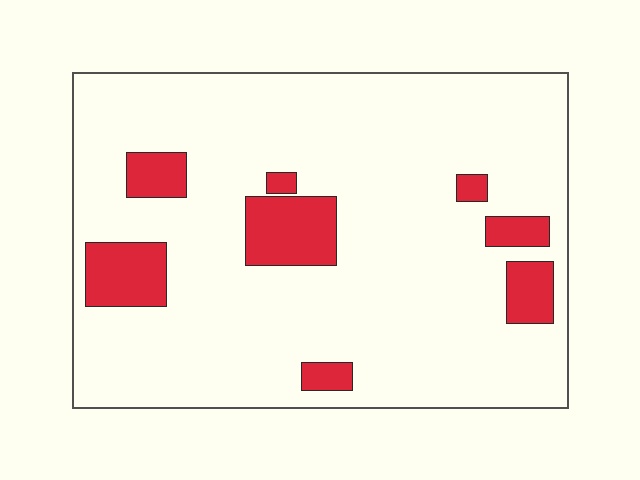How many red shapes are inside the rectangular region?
8.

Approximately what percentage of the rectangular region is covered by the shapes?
Approximately 15%.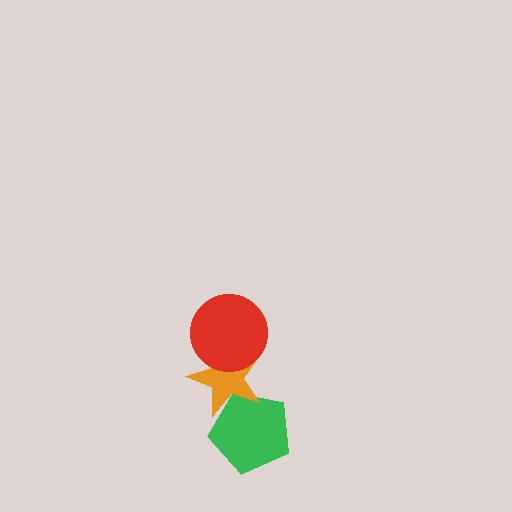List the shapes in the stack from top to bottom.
From top to bottom: the red circle, the orange star, the green pentagon.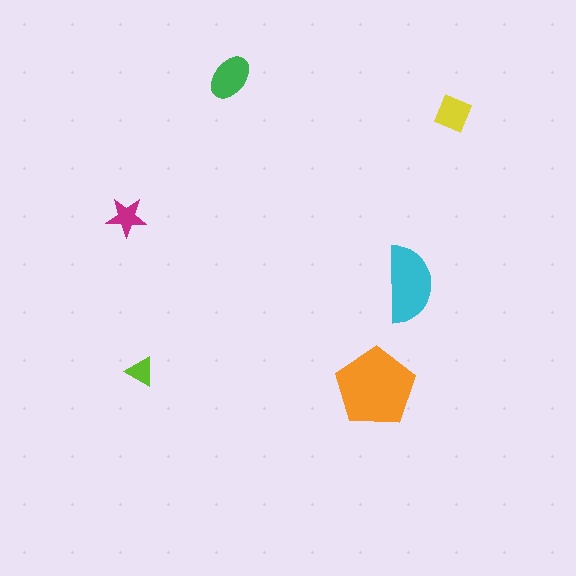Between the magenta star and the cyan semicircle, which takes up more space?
The cyan semicircle.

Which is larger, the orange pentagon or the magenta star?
The orange pentagon.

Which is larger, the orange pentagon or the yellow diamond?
The orange pentagon.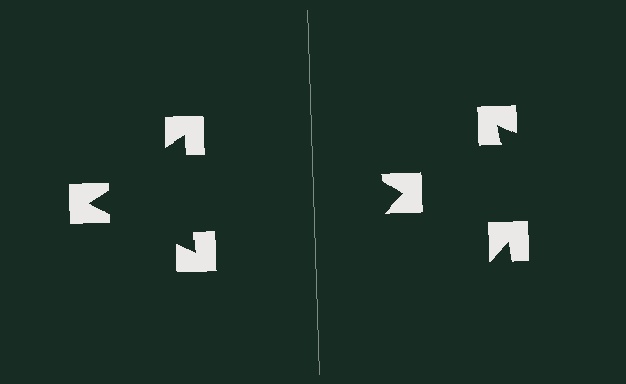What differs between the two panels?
The notched squares are positioned identically on both sides; only the wedge orientations differ. On the left they align to a triangle; on the right they are misaligned.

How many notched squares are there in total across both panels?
6 — 3 on each side.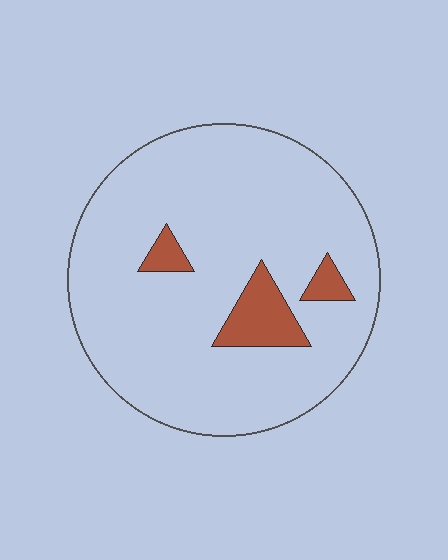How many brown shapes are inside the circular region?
3.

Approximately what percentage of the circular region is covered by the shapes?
Approximately 10%.